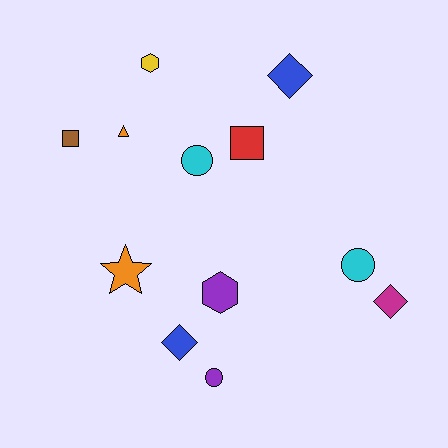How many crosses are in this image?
There are no crosses.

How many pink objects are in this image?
There are no pink objects.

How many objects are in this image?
There are 12 objects.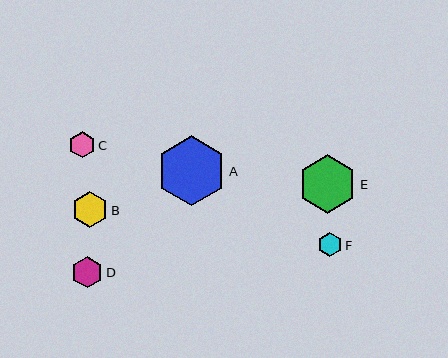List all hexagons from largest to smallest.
From largest to smallest: A, E, B, D, C, F.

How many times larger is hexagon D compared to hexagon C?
Hexagon D is approximately 1.2 times the size of hexagon C.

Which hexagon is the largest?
Hexagon A is the largest with a size of approximately 70 pixels.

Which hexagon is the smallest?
Hexagon F is the smallest with a size of approximately 24 pixels.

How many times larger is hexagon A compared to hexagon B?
Hexagon A is approximately 2.0 times the size of hexagon B.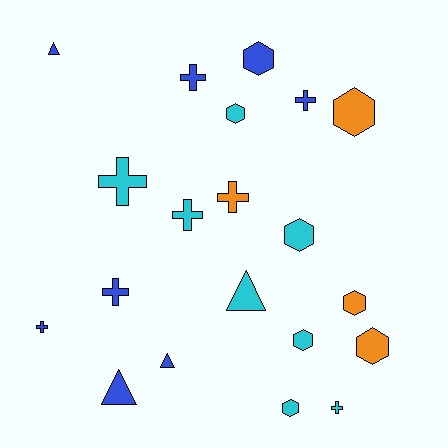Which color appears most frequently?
Cyan, with 8 objects.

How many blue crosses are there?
There are 4 blue crosses.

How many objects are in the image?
There are 20 objects.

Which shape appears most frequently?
Hexagon, with 8 objects.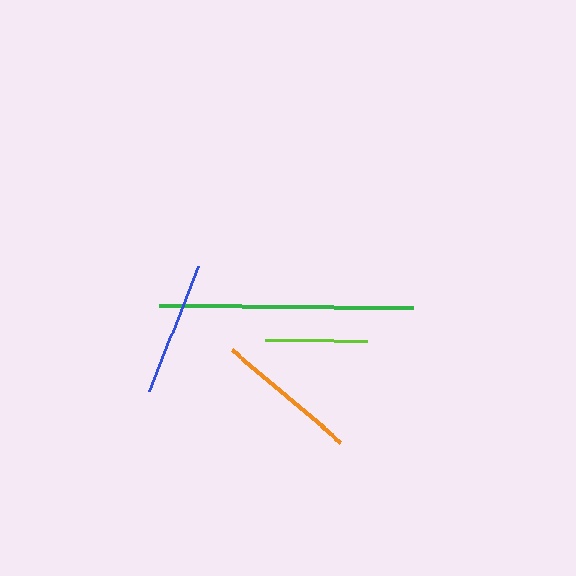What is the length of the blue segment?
The blue segment is approximately 134 pixels long.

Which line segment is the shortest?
The lime line is the shortest at approximately 102 pixels.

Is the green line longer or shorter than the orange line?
The green line is longer than the orange line.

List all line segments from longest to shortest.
From longest to shortest: green, orange, blue, lime.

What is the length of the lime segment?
The lime segment is approximately 102 pixels long.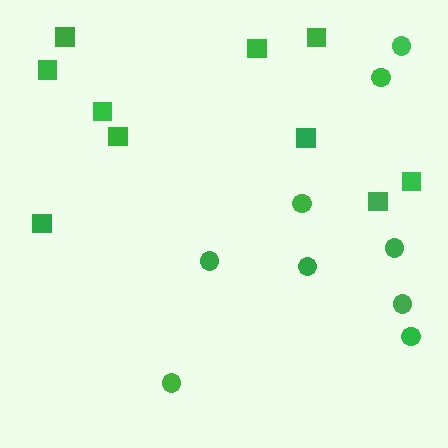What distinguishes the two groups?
There are 2 groups: one group of squares (10) and one group of circles (9).